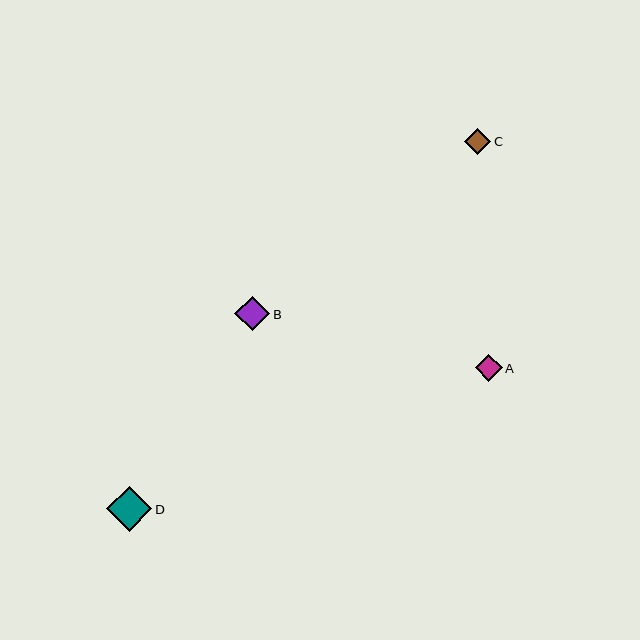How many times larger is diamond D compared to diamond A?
Diamond D is approximately 1.7 times the size of diamond A.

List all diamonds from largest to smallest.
From largest to smallest: D, B, A, C.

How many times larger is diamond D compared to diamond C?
Diamond D is approximately 1.7 times the size of diamond C.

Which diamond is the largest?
Diamond D is the largest with a size of approximately 46 pixels.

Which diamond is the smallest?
Diamond C is the smallest with a size of approximately 26 pixels.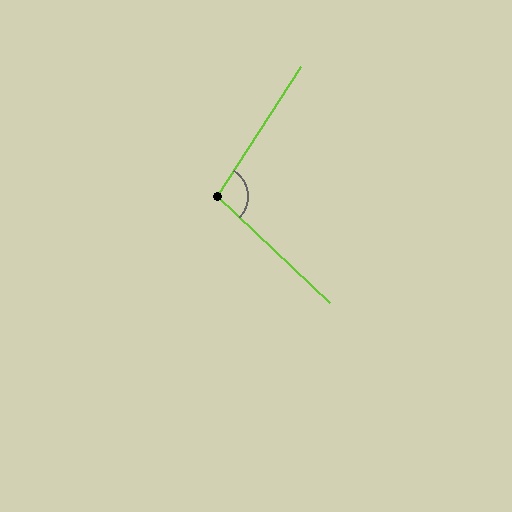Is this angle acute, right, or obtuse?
It is obtuse.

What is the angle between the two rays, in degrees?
Approximately 100 degrees.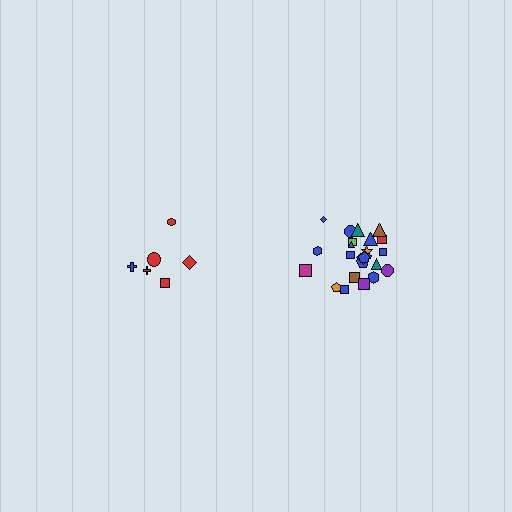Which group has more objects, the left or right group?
The right group.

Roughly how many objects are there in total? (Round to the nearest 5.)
Roughly 30 objects in total.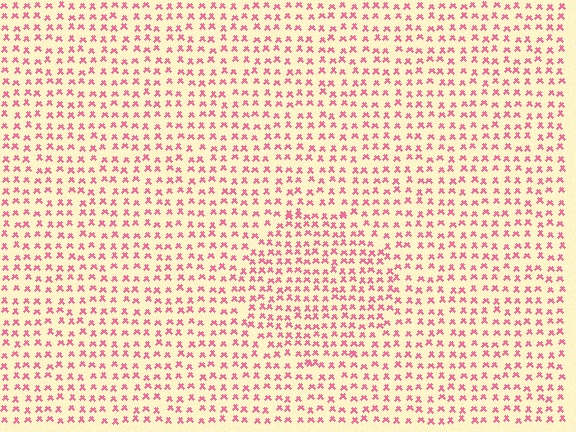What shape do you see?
I see a circle.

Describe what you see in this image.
The image contains small pink elements arranged at two different densities. A circle-shaped region is visible where the elements are more densely packed than the surrounding area.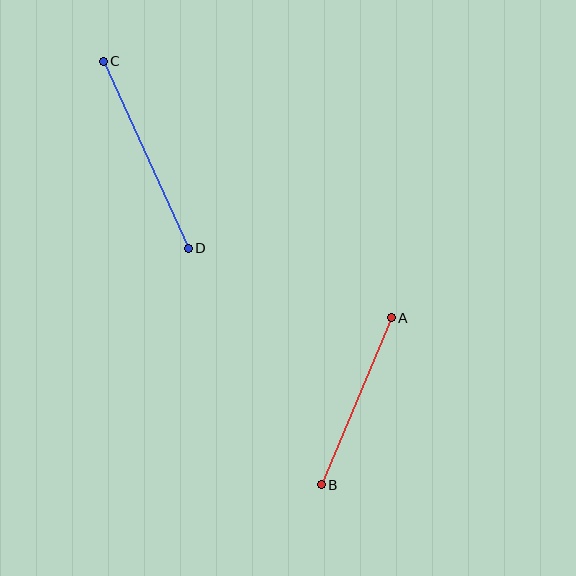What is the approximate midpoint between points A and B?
The midpoint is at approximately (356, 401) pixels.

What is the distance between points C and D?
The distance is approximately 205 pixels.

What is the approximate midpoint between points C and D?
The midpoint is at approximately (146, 155) pixels.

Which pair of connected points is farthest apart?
Points C and D are farthest apart.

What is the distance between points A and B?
The distance is approximately 181 pixels.